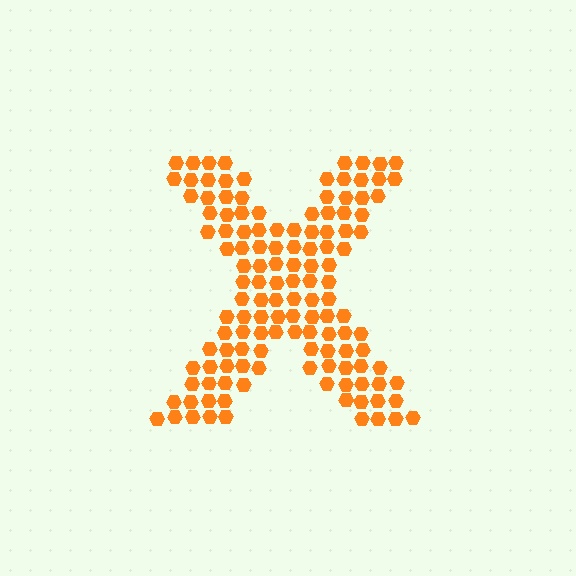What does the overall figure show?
The overall figure shows the letter X.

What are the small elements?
The small elements are hexagons.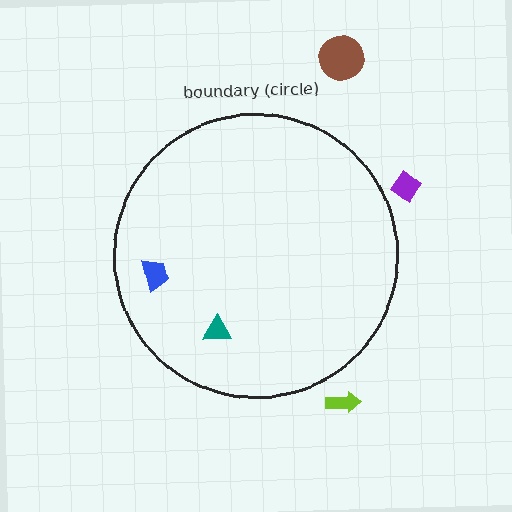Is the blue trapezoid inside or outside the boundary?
Inside.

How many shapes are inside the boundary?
2 inside, 3 outside.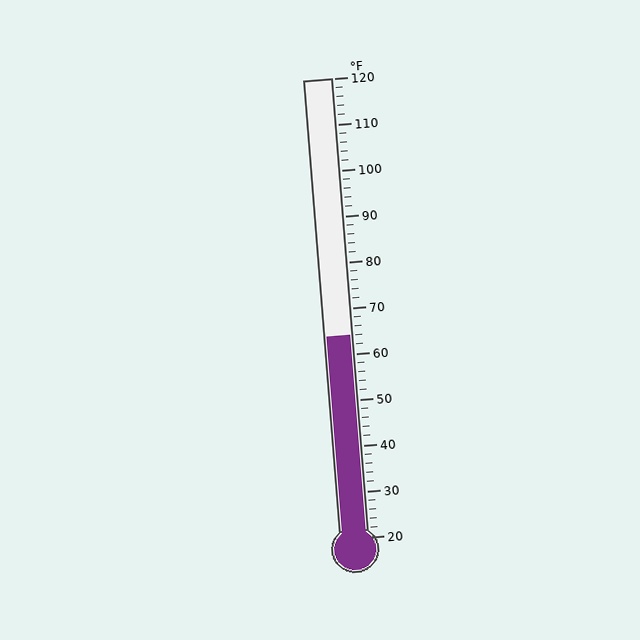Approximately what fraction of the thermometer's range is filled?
The thermometer is filled to approximately 45% of its range.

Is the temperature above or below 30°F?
The temperature is above 30°F.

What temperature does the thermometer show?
The thermometer shows approximately 64°F.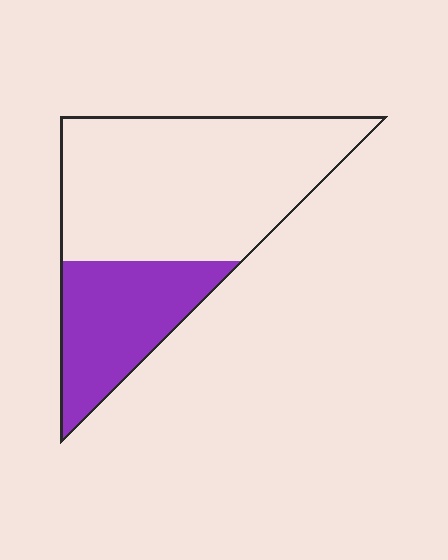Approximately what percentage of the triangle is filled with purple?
Approximately 30%.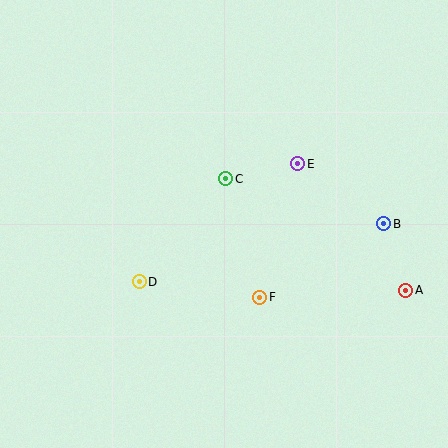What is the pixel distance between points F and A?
The distance between F and A is 146 pixels.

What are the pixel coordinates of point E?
Point E is at (298, 164).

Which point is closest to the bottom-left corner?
Point D is closest to the bottom-left corner.